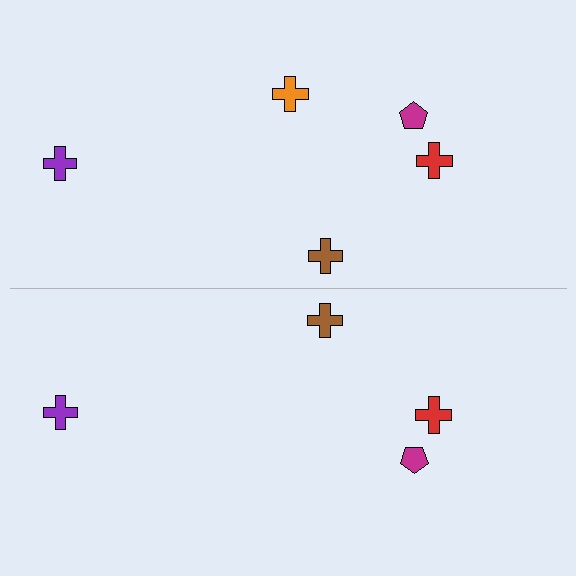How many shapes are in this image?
There are 9 shapes in this image.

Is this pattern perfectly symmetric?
No, the pattern is not perfectly symmetric. A orange cross is missing from the bottom side.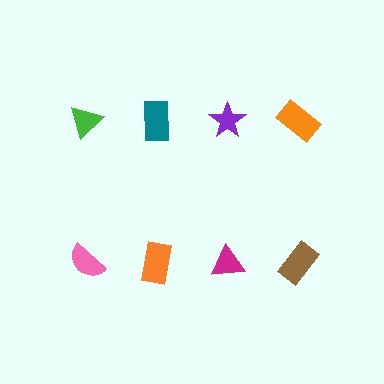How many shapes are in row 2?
4 shapes.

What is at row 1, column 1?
A green triangle.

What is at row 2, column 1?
A pink semicircle.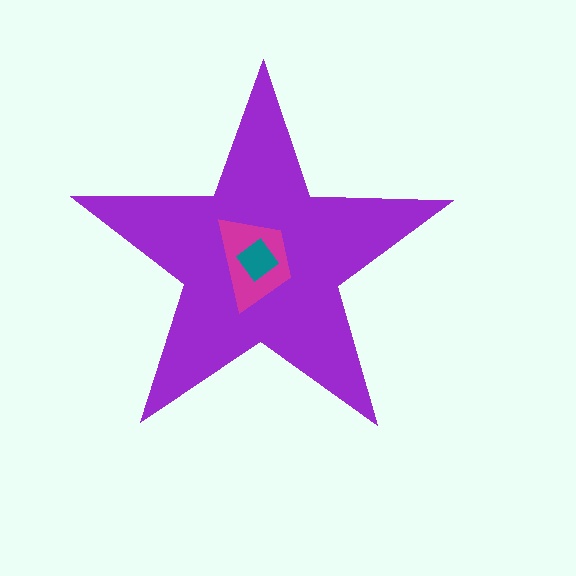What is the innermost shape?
The teal diamond.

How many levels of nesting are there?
3.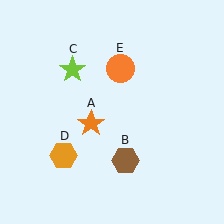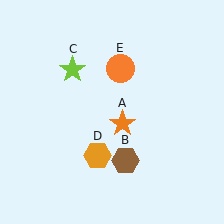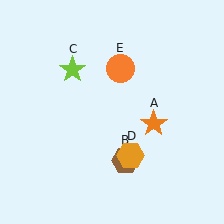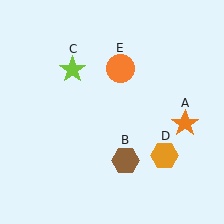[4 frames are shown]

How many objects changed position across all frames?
2 objects changed position: orange star (object A), orange hexagon (object D).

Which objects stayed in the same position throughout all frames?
Brown hexagon (object B) and lime star (object C) and orange circle (object E) remained stationary.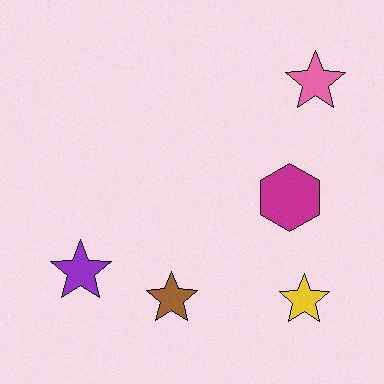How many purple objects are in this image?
There is 1 purple object.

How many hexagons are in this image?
There is 1 hexagon.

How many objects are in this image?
There are 5 objects.